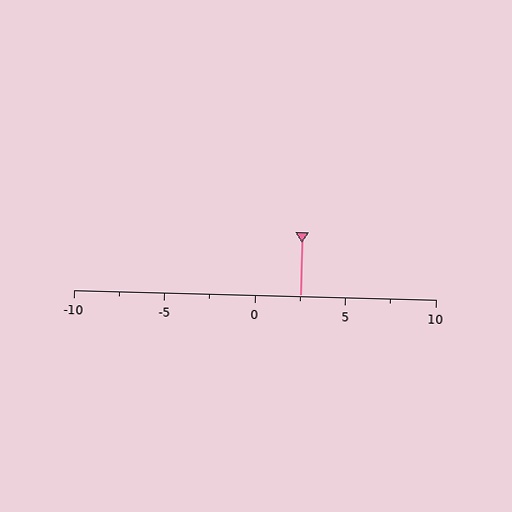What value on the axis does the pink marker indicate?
The marker indicates approximately 2.5.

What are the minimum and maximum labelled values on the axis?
The axis runs from -10 to 10.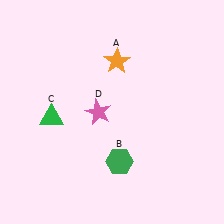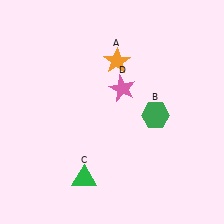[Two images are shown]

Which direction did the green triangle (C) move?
The green triangle (C) moved down.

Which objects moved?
The objects that moved are: the green hexagon (B), the green triangle (C), the pink star (D).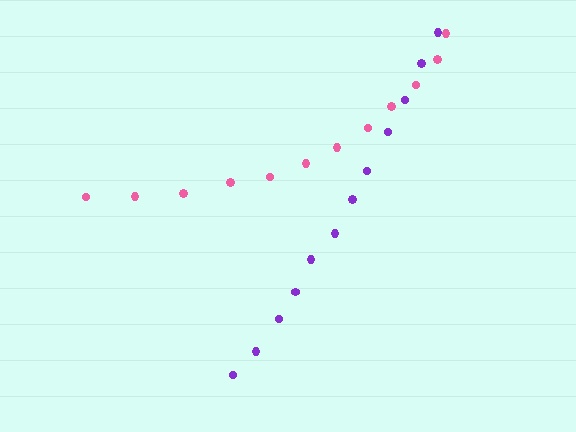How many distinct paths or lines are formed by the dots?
There are 2 distinct paths.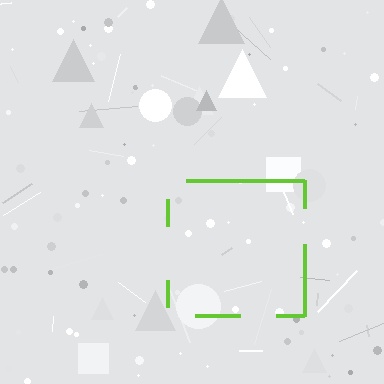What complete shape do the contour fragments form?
The contour fragments form a square.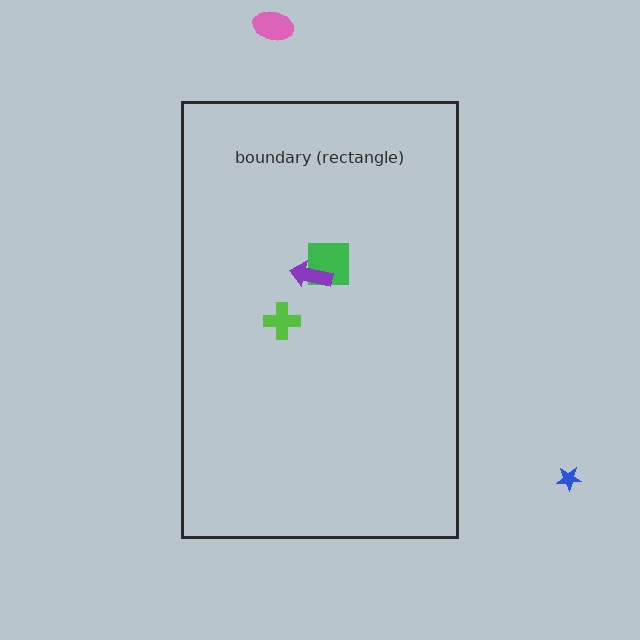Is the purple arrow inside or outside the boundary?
Inside.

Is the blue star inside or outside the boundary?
Outside.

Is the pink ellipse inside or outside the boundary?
Outside.